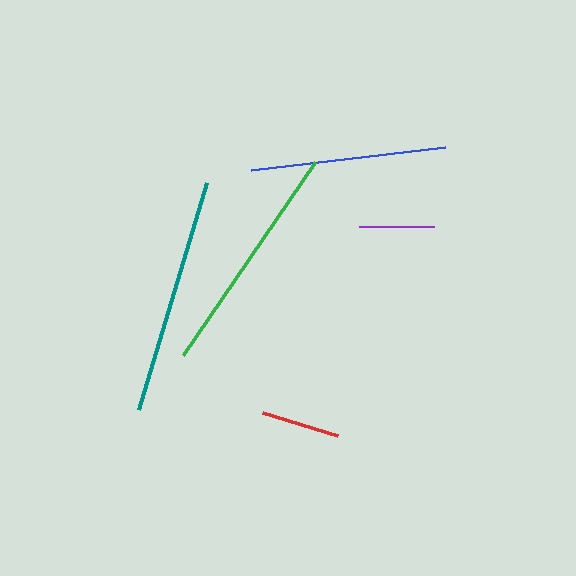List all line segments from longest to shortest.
From longest to shortest: teal, green, blue, red, purple.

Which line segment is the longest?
The teal line is the longest at approximately 236 pixels.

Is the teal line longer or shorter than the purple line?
The teal line is longer than the purple line.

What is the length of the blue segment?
The blue segment is approximately 196 pixels long.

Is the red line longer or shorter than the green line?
The green line is longer than the red line.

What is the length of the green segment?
The green segment is approximately 234 pixels long.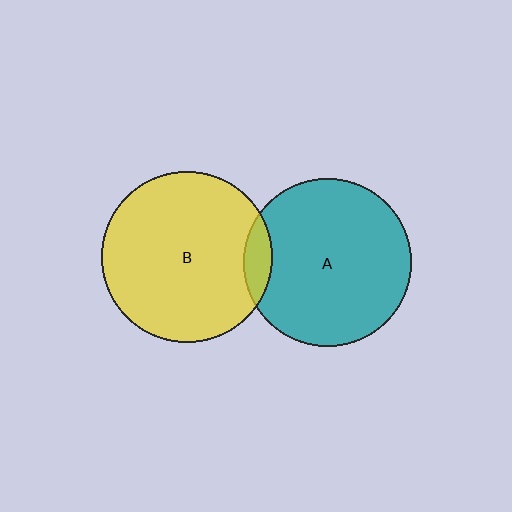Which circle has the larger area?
Circle B (yellow).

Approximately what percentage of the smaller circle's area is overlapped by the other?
Approximately 10%.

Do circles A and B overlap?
Yes.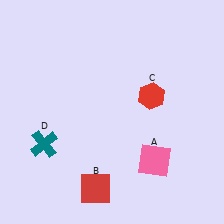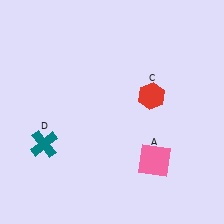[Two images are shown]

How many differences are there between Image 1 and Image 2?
There is 1 difference between the two images.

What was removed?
The red square (B) was removed in Image 2.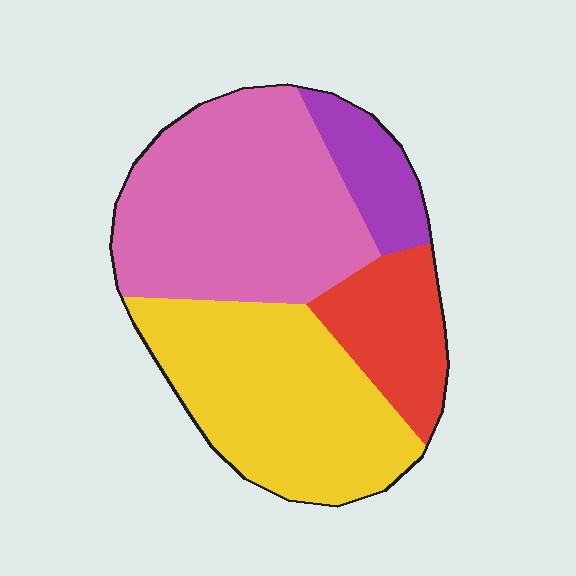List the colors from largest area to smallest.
From largest to smallest: pink, yellow, red, purple.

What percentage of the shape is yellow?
Yellow covers around 35% of the shape.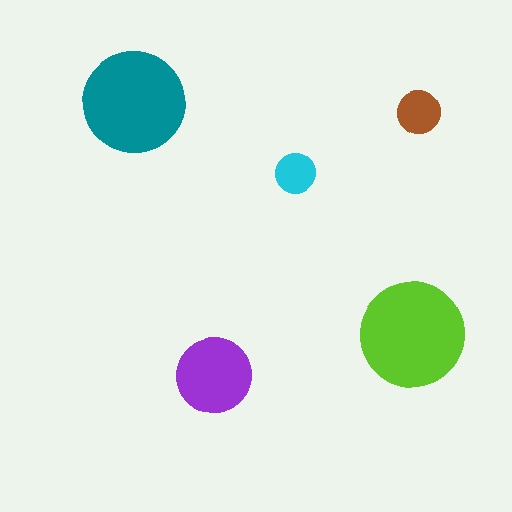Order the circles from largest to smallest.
the lime one, the teal one, the purple one, the brown one, the cyan one.